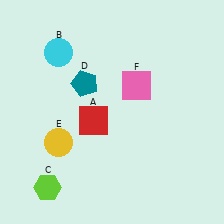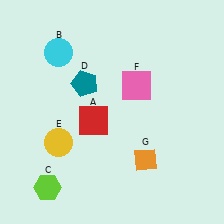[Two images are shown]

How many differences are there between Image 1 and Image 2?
There is 1 difference between the two images.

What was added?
An orange diamond (G) was added in Image 2.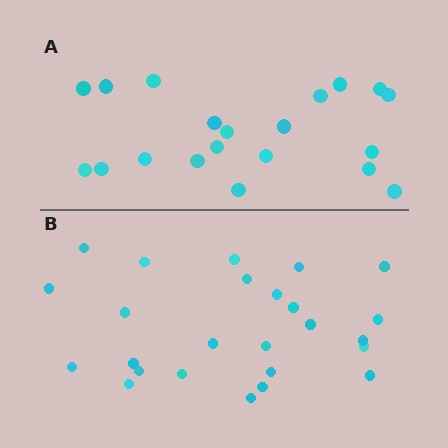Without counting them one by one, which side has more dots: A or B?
Region B (the bottom region) has more dots.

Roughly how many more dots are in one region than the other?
Region B has about 5 more dots than region A.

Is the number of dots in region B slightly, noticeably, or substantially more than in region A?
Region B has noticeably more, but not dramatically so. The ratio is roughly 1.2 to 1.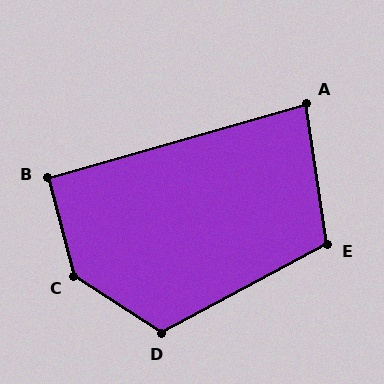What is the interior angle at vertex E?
Approximately 110 degrees (obtuse).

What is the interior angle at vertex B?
Approximately 91 degrees (approximately right).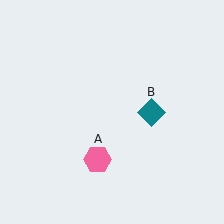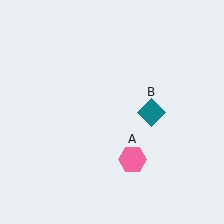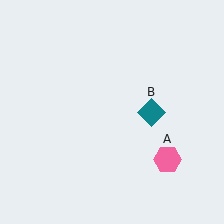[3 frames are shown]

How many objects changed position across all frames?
1 object changed position: pink hexagon (object A).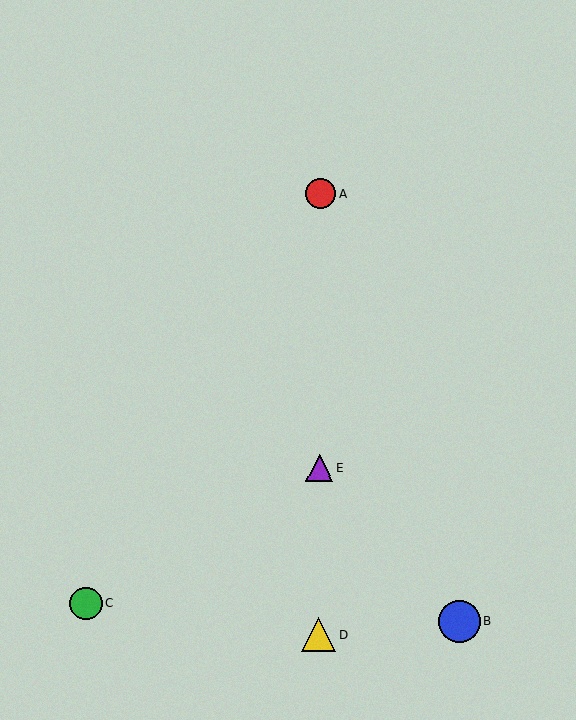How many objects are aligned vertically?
3 objects (A, D, E) are aligned vertically.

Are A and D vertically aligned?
Yes, both are at x≈320.